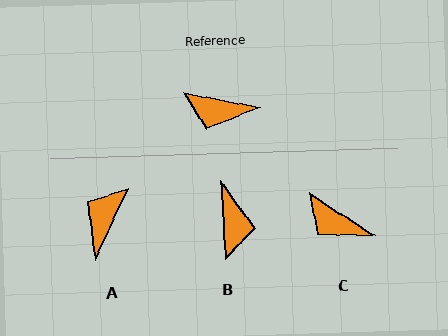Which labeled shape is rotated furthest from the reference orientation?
B, about 104 degrees away.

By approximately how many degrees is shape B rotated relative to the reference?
Approximately 104 degrees counter-clockwise.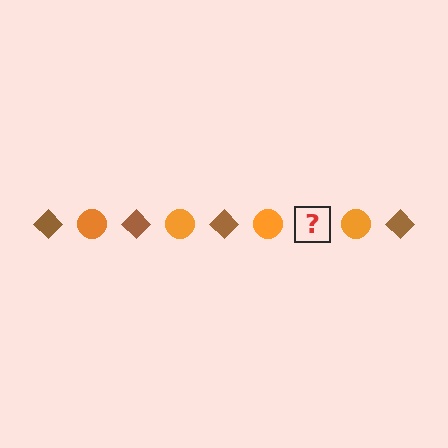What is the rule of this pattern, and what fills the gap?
The rule is that the pattern alternates between brown diamond and orange circle. The gap should be filled with a brown diamond.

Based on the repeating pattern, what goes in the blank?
The blank should be a brown diamond.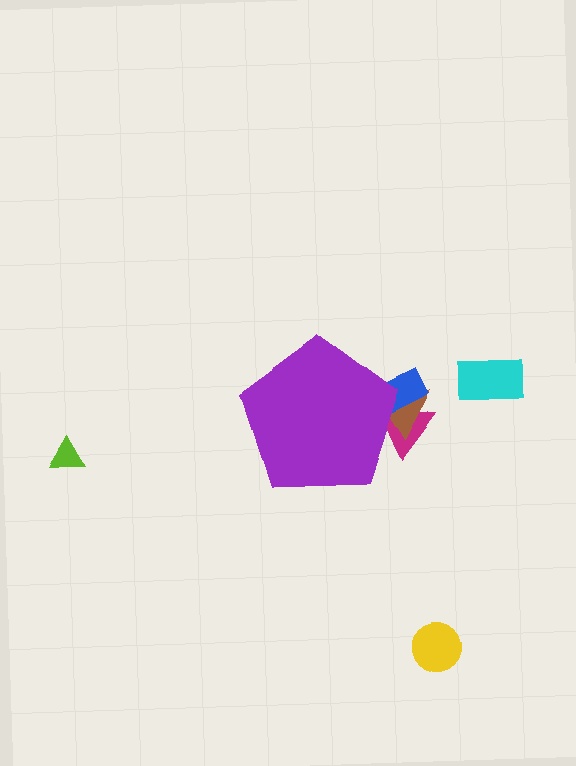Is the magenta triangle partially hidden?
Yes, the magenta triangle is partially hidden behind the purple pentagon.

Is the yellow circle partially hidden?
No, the yellow circle is fully visible.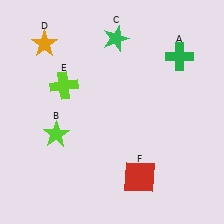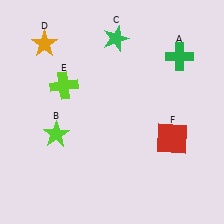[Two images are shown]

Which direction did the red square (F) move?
The red square (F) moved up.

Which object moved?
The red square (F) moved up.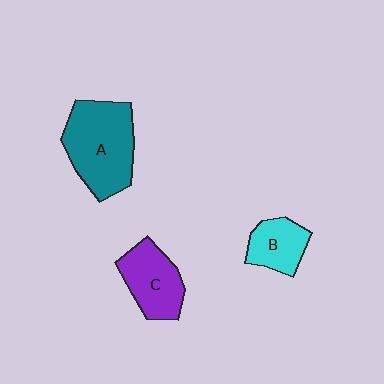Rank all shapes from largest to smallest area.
From largest to smallest: A (teal), C (purple), B (cyan).